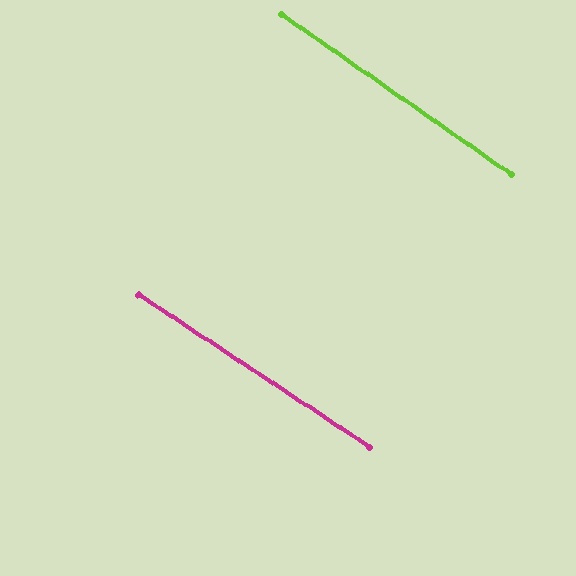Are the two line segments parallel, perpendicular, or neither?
Parallel — their directions differ by only 1.5°.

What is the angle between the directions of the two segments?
Approximately 2 degrees.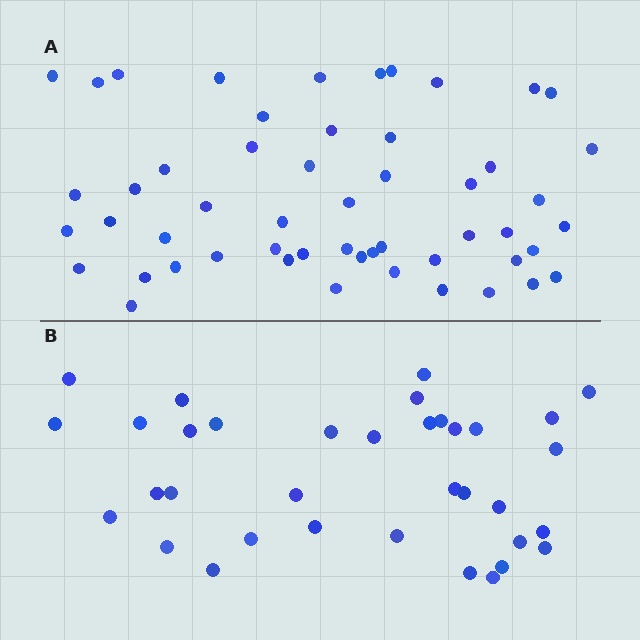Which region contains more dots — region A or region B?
Region A (the top region) has more dots.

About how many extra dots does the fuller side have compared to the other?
Region A has approximately 20 more dots than region B.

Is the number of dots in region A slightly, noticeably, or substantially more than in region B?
Region A has substantially more. The ratio is roughly 1.5 to 1.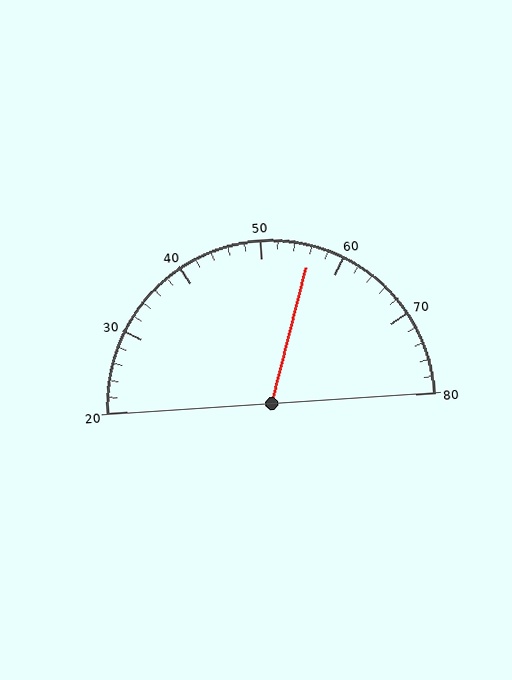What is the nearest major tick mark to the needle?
The nearest major tick mark is 60.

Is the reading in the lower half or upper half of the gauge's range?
The reading is in the upper half of the range (20 to 80).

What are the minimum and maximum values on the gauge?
The gauge ranges from 20 to 80.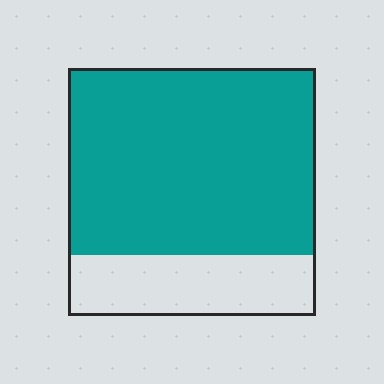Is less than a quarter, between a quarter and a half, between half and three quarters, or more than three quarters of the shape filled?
More than three quarters.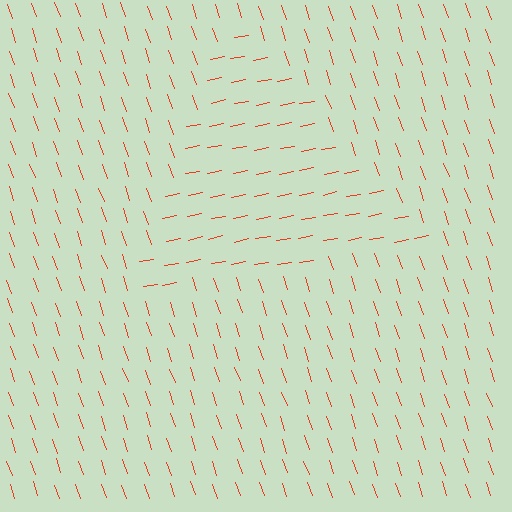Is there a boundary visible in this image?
Yes, there is a texture boundary formed by a change in line orientation.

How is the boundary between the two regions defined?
The boundary is defined purely by a change in line orientation (approximately 82 degrees difference). All lines are the same color and thickness.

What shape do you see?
I see a triangle.